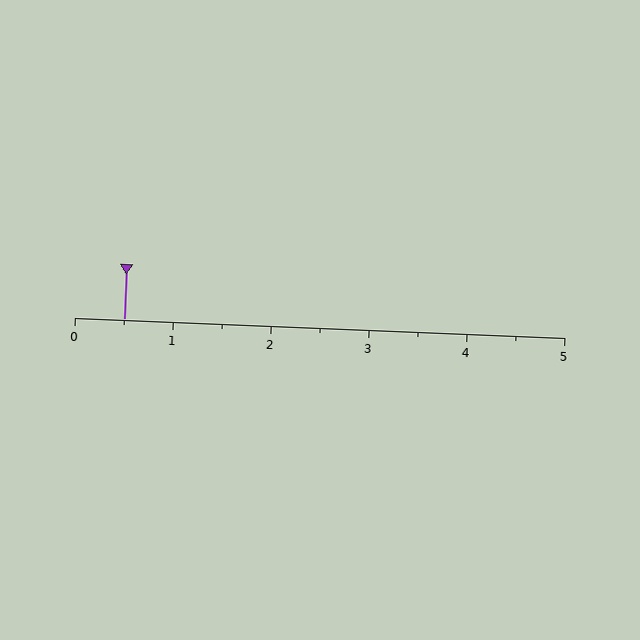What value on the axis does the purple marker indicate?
The marker indicates approximately 0.5.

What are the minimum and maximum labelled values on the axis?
The axis runs from 0 to 5.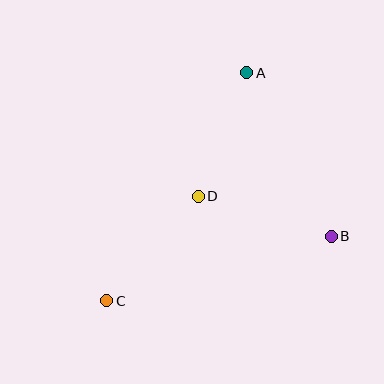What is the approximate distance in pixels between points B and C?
The distance between B and C is approximately 234 pixels.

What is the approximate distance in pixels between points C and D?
The distance between C and D is approximately 139 pixels.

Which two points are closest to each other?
Points A and D are closest to each other.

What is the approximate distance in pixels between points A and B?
The distance between A and B is approximately 184 pixels.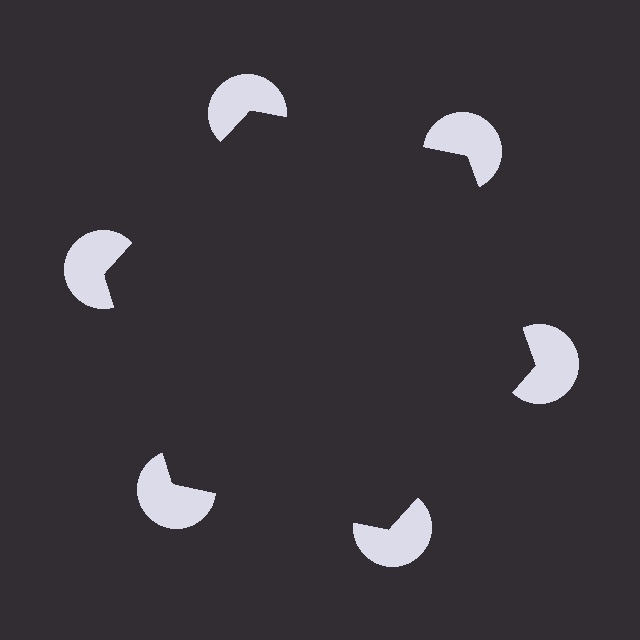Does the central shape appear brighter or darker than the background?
It typically appears slightly darker than the background, even though no actual brightness change is drawn.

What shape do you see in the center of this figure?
An illusory hexagon — its edges are inferred from the aligned wedge cuts in the pac-man discs, not physically drawn.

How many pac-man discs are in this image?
There are 6 — one at each vertex of the illusory hexagon.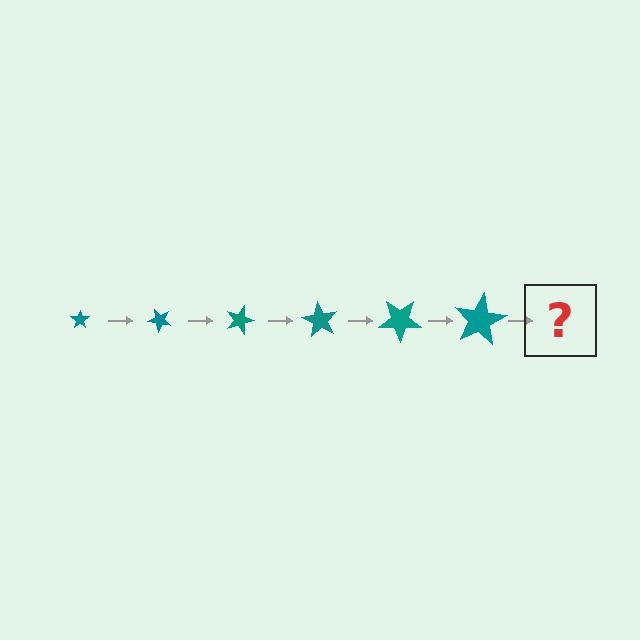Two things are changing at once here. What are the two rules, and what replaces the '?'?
The two rules are that the star grows larger each step and it rotates 45 degrees each step. The '?' should be a star, larger than the previous one and rotated 270 degrees from the start.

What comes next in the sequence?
The next element should be a star, larger than the previous one and rotated 270 degrees from the start.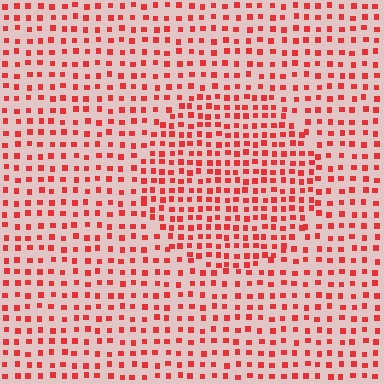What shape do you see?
I see a circle.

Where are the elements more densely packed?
The elements are more densely packed inside the circle boundary.